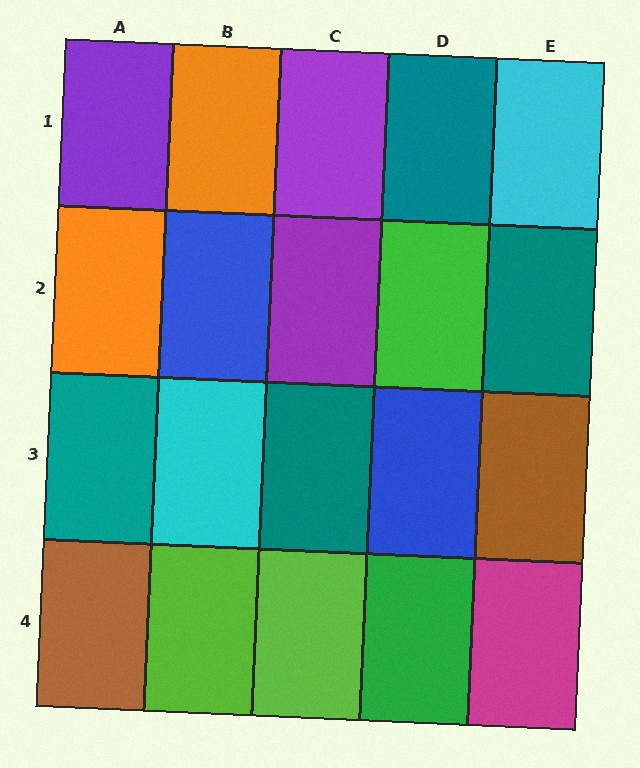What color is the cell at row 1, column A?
Purple.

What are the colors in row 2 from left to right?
Orange, blue, purple, green, teal.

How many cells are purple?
3 cells are purple.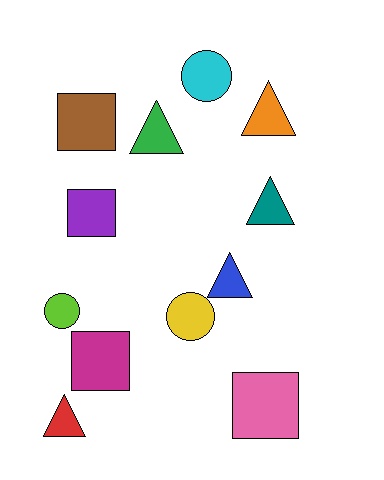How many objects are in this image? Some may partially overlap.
There are 12 objects.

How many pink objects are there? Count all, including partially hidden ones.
There is 1 pink object.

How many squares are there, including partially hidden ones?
There are 4 squares.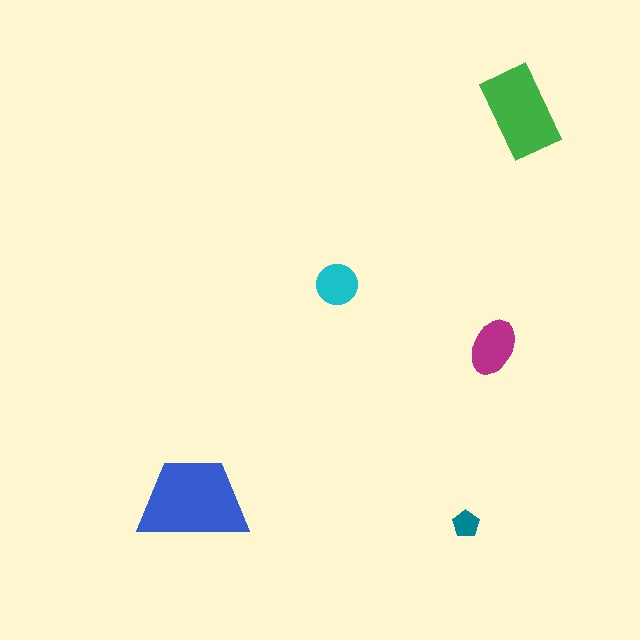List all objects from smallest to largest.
The teal pentagon, the cyan circle, the magenta ellipse, the green rectangle, the blue trapezoid.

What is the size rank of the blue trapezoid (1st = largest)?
1st.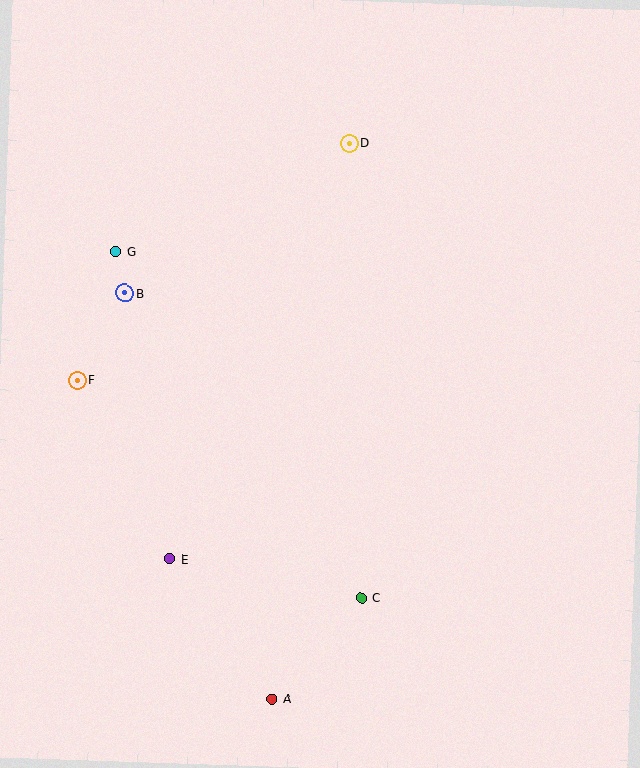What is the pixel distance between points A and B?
The distance between A and B is 432 pixels.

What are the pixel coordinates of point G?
Point G is at (116, 251).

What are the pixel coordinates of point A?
Point A is at (272, 699).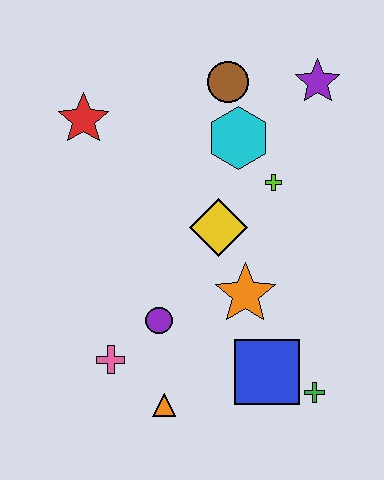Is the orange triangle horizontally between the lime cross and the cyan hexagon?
No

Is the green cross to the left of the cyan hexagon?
No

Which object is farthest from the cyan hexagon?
The orange triangle is farthest from the cyan hexagon.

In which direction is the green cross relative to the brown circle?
The green cross is below the brown circle.